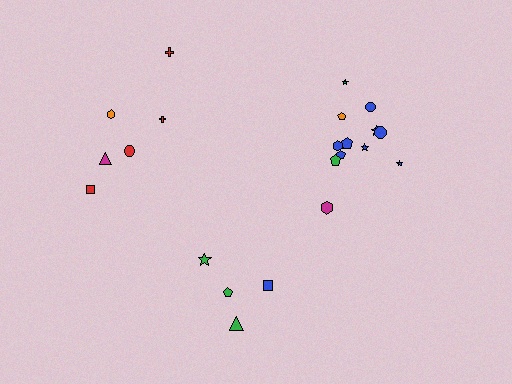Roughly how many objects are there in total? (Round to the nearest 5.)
Roughly 20 objects in total.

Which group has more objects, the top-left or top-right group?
The top-right group.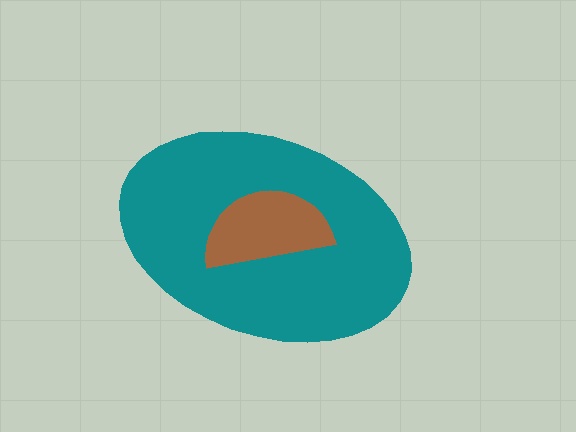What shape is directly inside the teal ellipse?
The brown semicircle.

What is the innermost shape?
The brown semicircle.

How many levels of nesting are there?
2.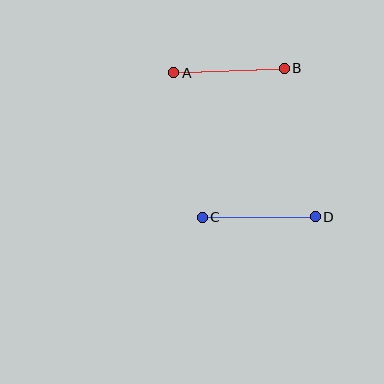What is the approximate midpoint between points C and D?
The midpoint is at approximately (259, 217) pixels.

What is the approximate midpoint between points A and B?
The midpoint is at approximately (229, 70) pixels.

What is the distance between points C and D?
The distance is approximately 113 pixels.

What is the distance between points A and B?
The distance is approximately 111 pixels.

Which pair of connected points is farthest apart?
Points C and D are farthest apart.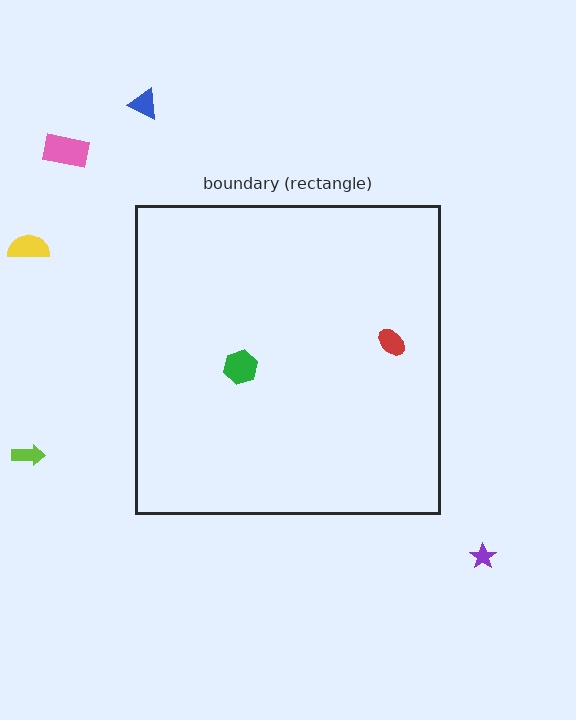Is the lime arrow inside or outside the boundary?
Outside.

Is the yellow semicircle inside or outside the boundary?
Outside.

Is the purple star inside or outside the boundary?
Outside.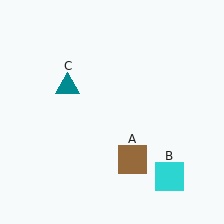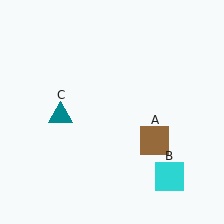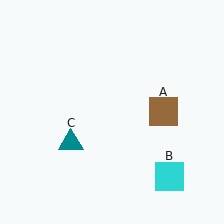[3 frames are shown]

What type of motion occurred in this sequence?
The brown square (object A), teal triangle (object C) rotated counterclockwise around the center of the scene.